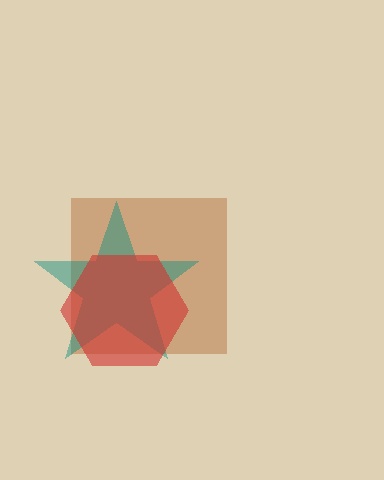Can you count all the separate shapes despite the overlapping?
Yes, there are 3 separate shapes.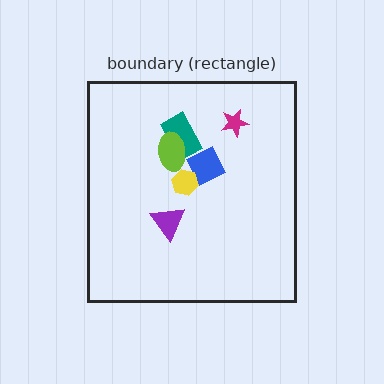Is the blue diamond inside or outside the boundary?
Inside.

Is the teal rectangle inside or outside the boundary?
Inside.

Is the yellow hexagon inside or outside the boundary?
Inside.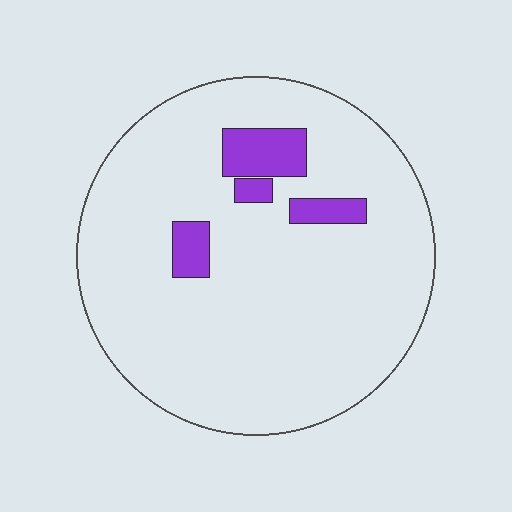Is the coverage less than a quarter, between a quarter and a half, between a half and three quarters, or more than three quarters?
Less than a quarter.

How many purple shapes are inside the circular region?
4.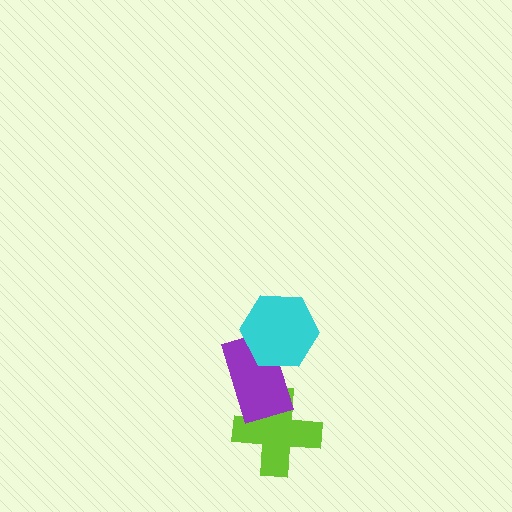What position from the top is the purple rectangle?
The purple rectangle is 2nd from the top.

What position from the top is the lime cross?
The lime cross is 3rd from the top.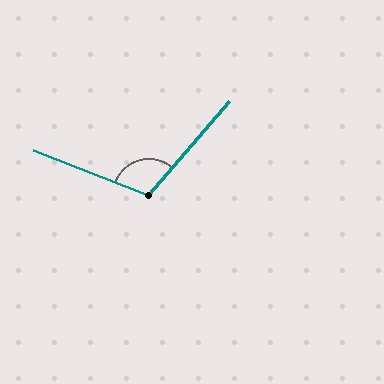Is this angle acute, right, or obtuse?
It is obtuse.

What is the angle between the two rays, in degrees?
Approximately 110 degrees.